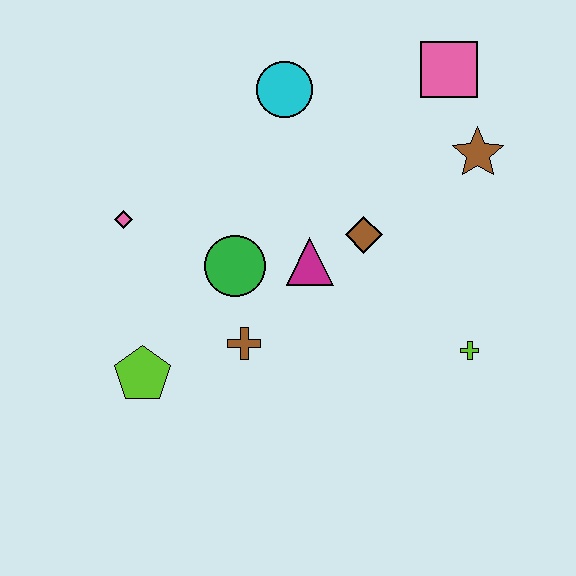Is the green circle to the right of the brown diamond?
No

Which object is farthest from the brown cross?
The pink square is farthest from the brown cross.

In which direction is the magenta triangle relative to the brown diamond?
The magenta triangle is to the left of the brown diamond.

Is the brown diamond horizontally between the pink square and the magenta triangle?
Yes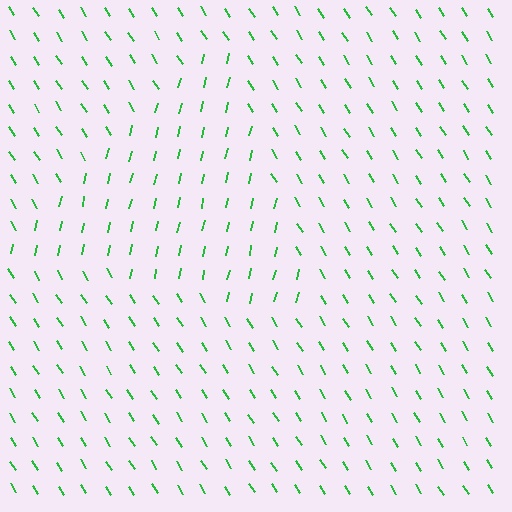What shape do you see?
I see a triangle.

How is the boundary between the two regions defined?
The boundary is defined purely by a change in line orientation (approximately 45 degrees difference). All lines are the same color and thickness.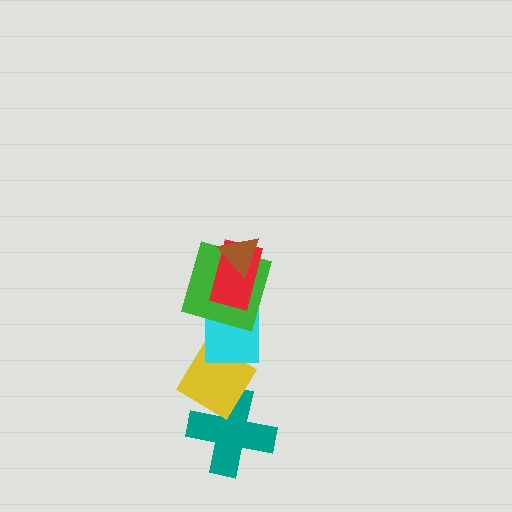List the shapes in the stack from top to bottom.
From top to bottom: the brown triangle, the red rectangle, the green square, the cyan square, the yellow diamond, the teal cross.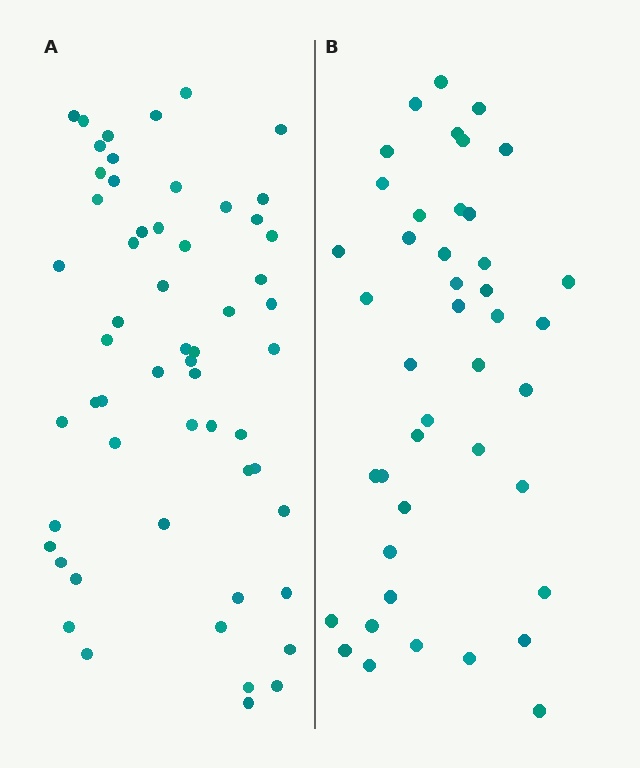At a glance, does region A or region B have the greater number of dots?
Region A (the left region) has more dots.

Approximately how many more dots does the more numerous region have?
Region A has approximately 15 more dots than region B.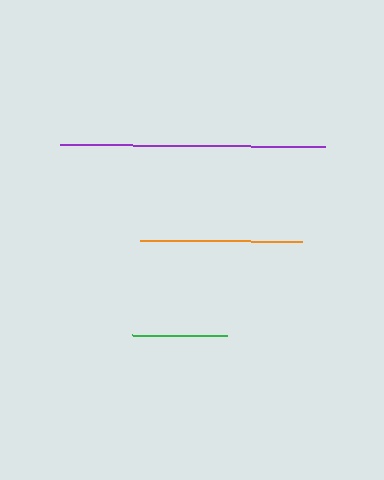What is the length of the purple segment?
The purple segment is approximately 265 pixels long.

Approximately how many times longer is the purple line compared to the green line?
The purple line is approximately 2.8 times the length of the green line.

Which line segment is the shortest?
The green line is the shortest at approximately 96 pixels.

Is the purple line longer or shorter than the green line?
The purple line is longer than the green line.